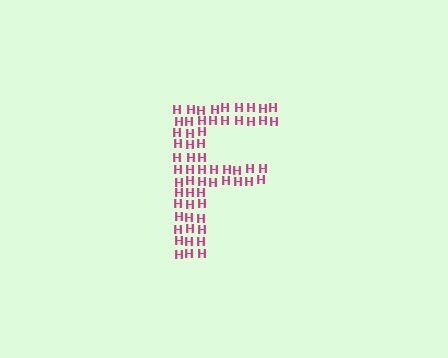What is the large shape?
The large shape is the letter F.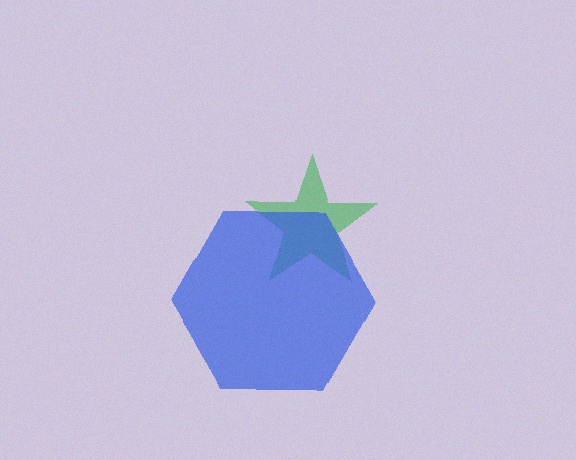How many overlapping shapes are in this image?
There are 2 overlapping shapes in the image.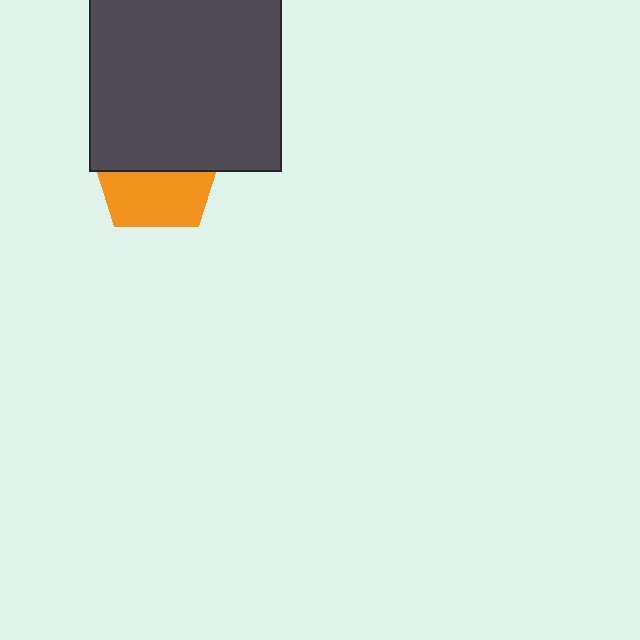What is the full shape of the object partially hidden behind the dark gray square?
The partially hidden object is an orange pentagon.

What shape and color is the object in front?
The object in front is a dark gray square.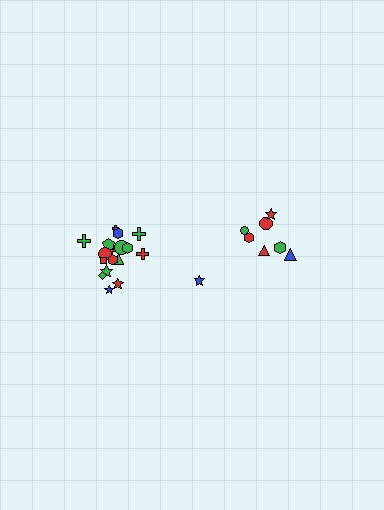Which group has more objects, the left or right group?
The left group.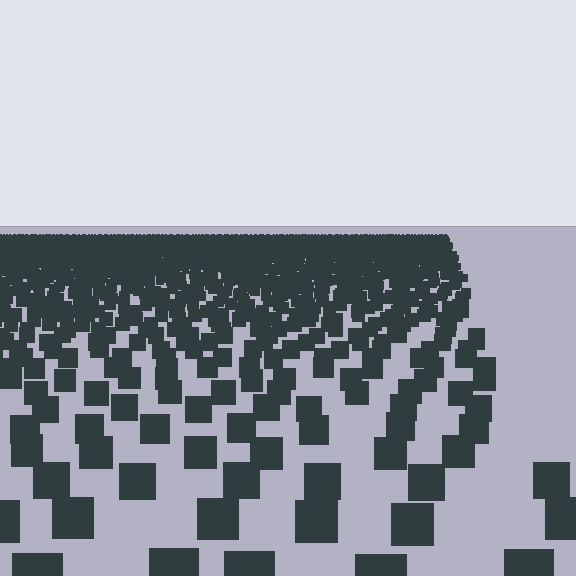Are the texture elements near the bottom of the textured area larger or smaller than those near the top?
Larger. Near the bottom, elements are closer to the viewer and appear at a bigger on-screen size.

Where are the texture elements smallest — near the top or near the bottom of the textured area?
Near the top.